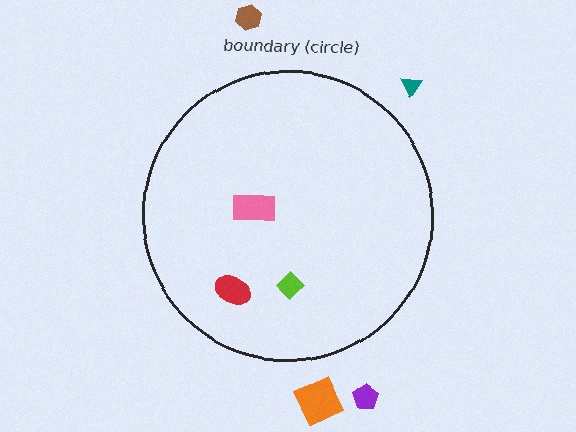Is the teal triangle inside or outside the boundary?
Outside.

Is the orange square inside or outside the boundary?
Outside.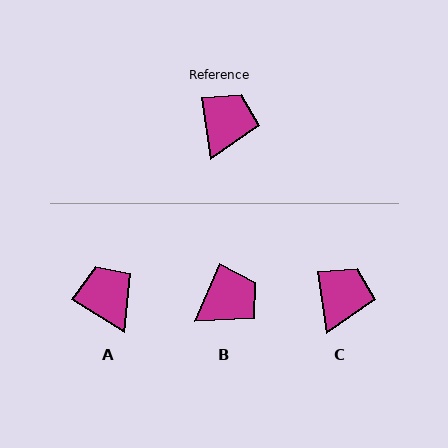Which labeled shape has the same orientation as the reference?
C.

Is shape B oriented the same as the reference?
No, it is off by about 32 degrees.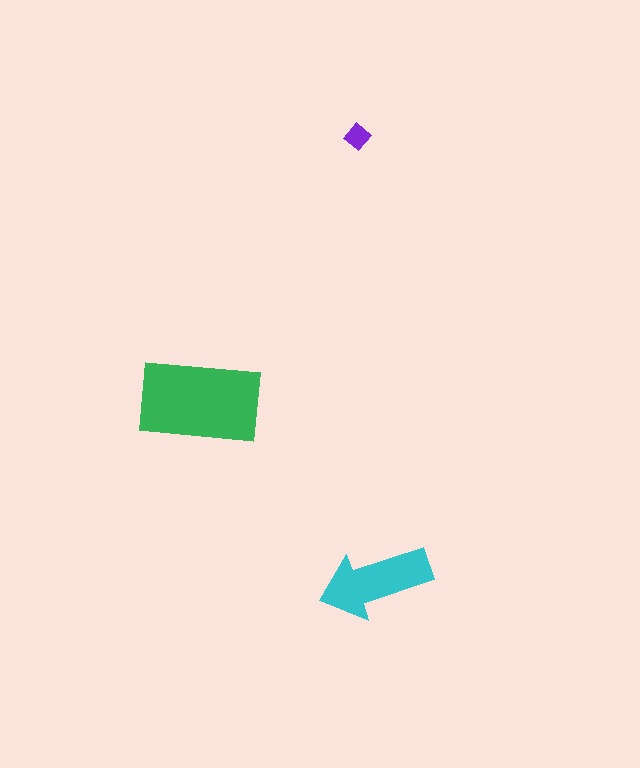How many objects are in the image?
There are 3 objects in the image.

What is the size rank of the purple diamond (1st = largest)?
3rd.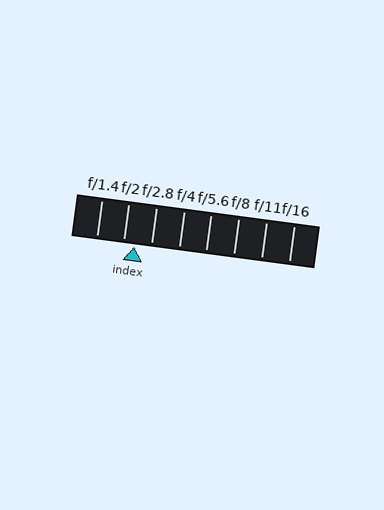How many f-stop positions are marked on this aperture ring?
There are 8 f-stop positions marked.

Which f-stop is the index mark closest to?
The index mark is closest to f/2.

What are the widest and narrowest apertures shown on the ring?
The widest aperture shown is f/1.4 and the narrowest is f/16.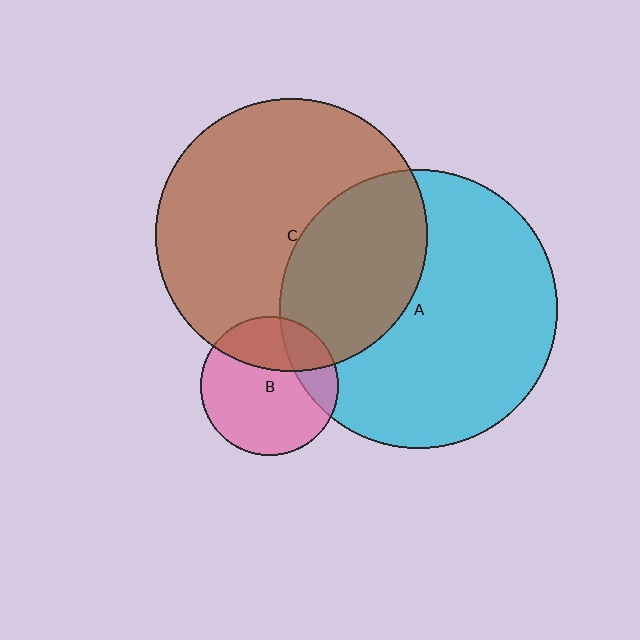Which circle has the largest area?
Circle A (cyan).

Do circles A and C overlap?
Yes.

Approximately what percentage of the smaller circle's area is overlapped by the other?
Approximately 35%.